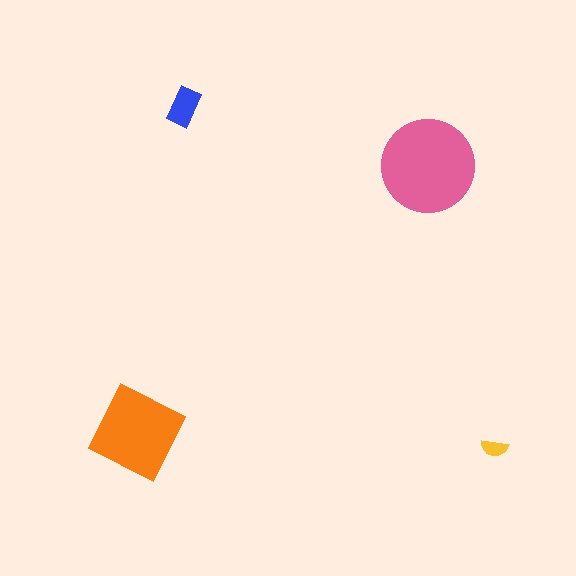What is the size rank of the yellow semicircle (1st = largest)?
4th.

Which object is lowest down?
The yellow semicircle is bottommost.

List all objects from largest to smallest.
The pink circle, the orange square, the blue rectangle, the yellow semicircle.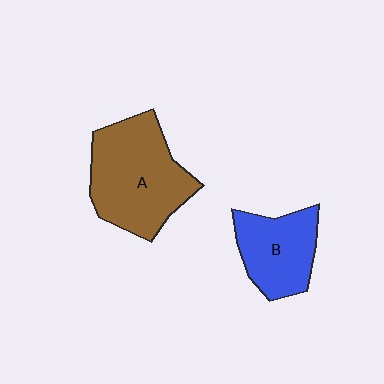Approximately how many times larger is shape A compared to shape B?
Approximately 1.6 times.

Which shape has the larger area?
Shape A (brown).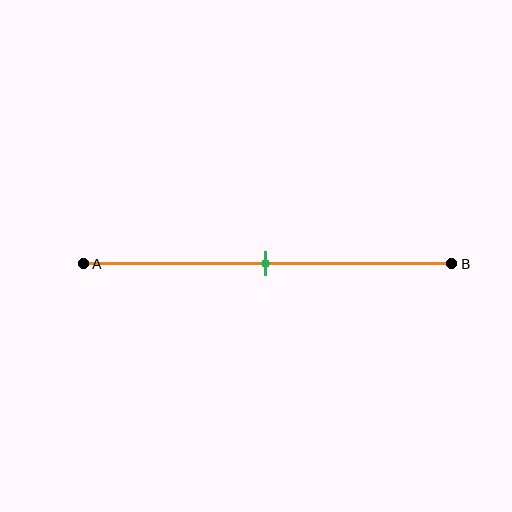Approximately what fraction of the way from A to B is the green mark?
The green mark is approximately 50% of the way from A to B.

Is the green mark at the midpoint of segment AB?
Yes, the mark is approximately at the midpoint.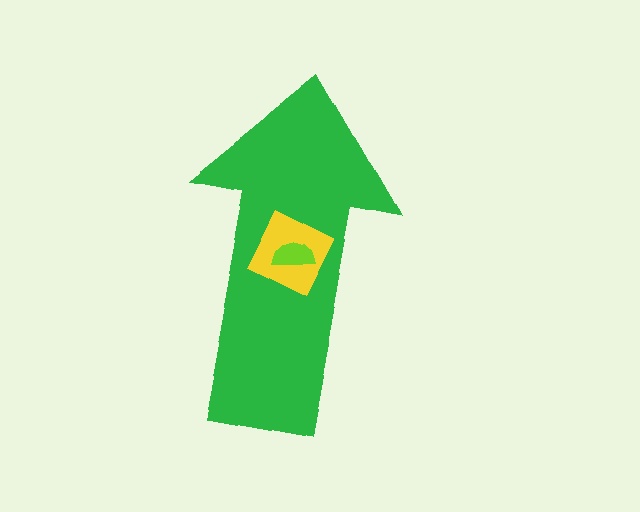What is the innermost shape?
The lime semicircle.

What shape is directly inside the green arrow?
The yellow square.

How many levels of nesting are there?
3.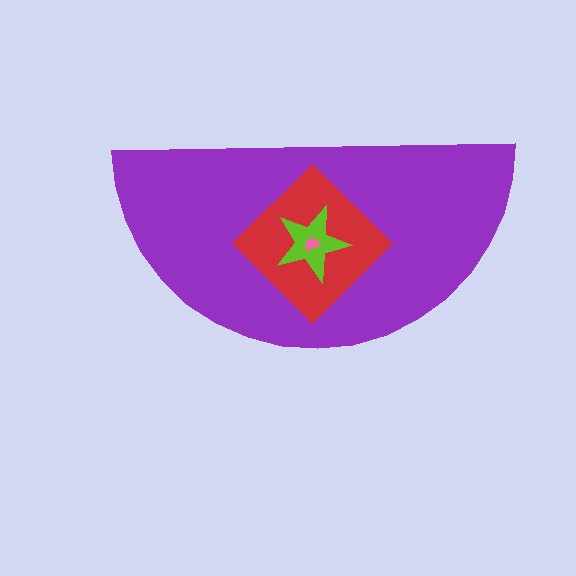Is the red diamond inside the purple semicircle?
Yes.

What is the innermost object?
The pink trapezoid.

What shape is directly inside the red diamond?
The lime star.